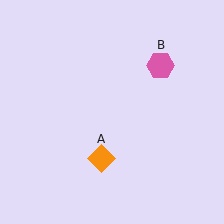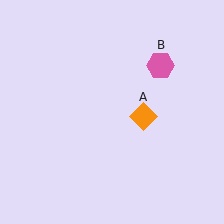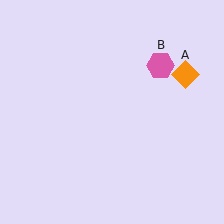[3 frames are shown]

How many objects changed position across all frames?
1 object changed position: orange diamond (object A).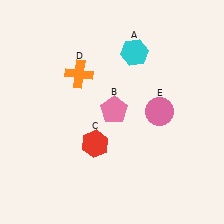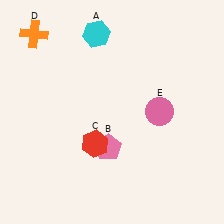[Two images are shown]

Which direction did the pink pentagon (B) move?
The pink pentagon (B) moved down.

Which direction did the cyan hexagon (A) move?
The cyan hexagon (A) moved left.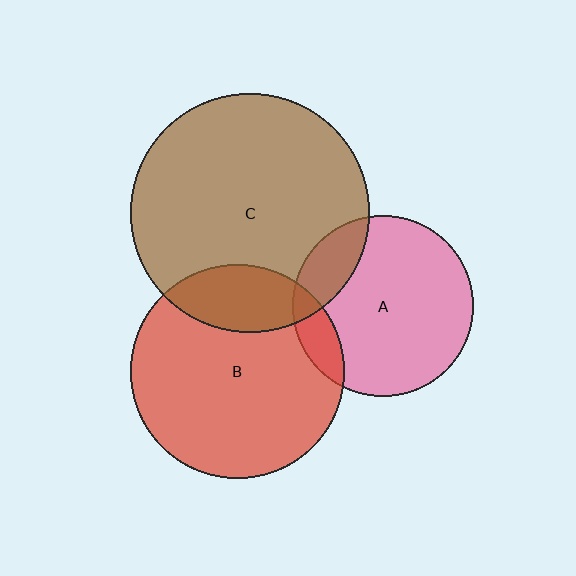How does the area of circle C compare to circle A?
Approximately 1.7 times.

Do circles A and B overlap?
Yes.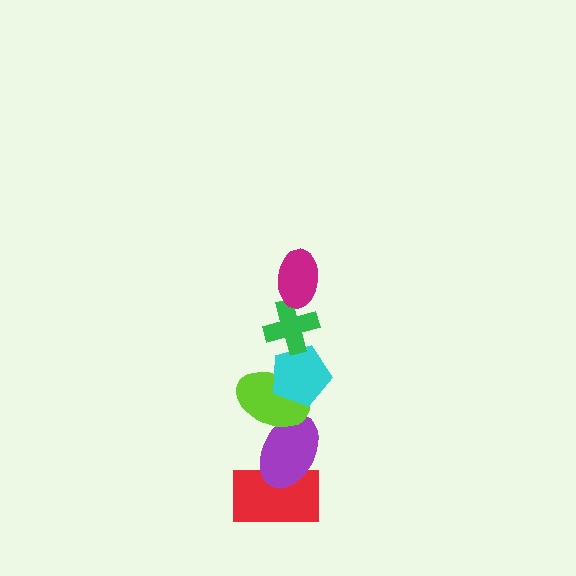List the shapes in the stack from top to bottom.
From top to bottom: the magenta ellipse, the green cross, the cyan pentagon, the lime ellipse, the purple ellipse, the red rectangle.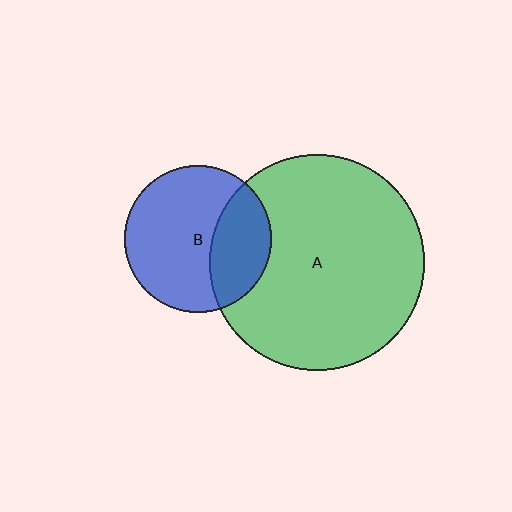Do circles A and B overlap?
Yes.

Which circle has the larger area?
Circle A (green).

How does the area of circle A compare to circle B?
Approximately 2.2 times.